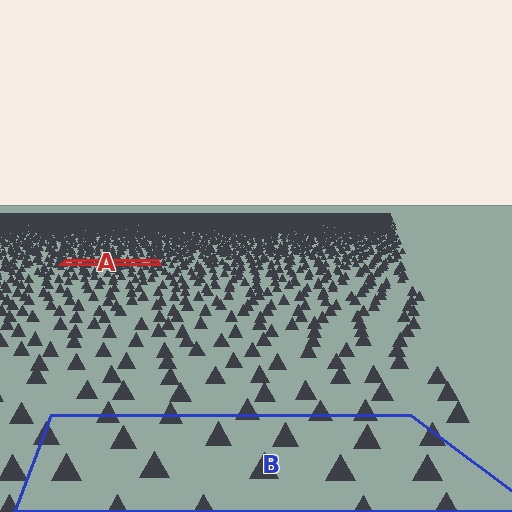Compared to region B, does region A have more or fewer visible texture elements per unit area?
Region A has more texture elements per unit area — they are packed more densely because it is farther away.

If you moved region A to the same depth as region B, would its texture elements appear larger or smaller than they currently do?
They would appear larger. At a closer depth, the same texture elements are projected at a bigger on-screen size.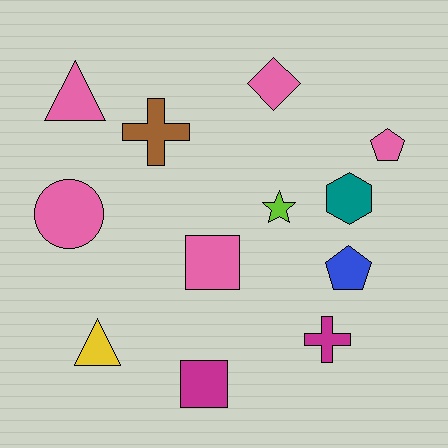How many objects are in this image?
There are 12 objects.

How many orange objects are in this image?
There are no orange objects.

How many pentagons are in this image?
There are 2 pentagons.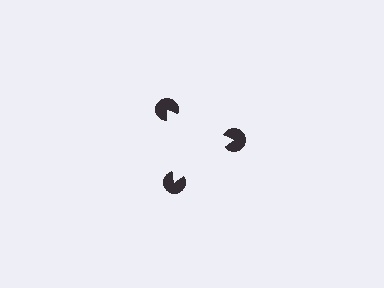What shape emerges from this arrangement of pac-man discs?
An illusory triangle — its edges are inferred from the aligned wedge cuts in the pac-man discs, not physically drawn.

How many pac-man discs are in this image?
There are 3 — one at each vertex of the illusory triangle.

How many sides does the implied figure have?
3 sides.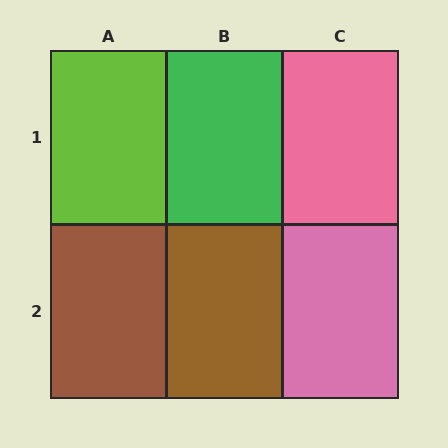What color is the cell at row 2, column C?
Pink.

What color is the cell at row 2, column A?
Brown.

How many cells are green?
1 cell is green.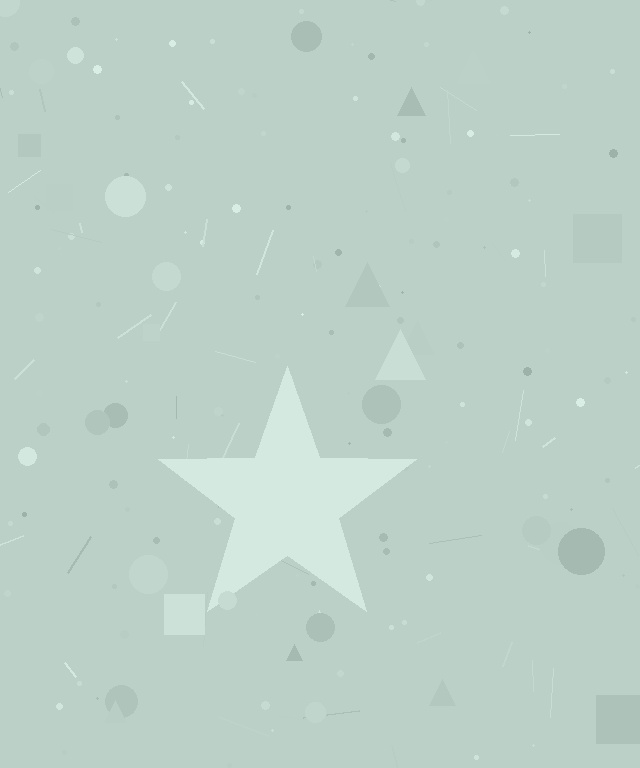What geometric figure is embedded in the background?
A star is embedded in the background.